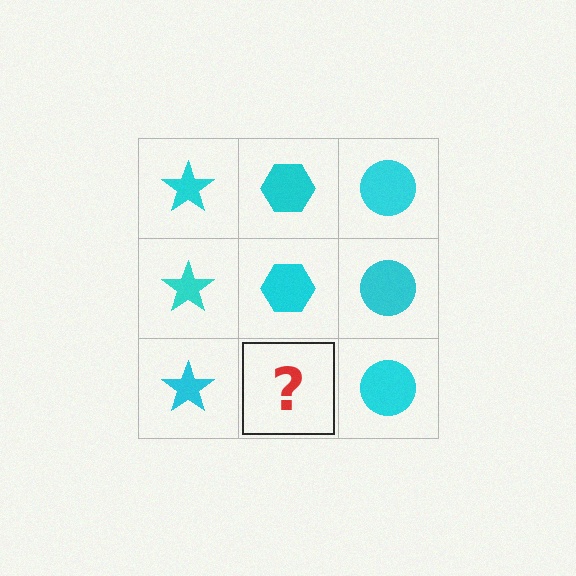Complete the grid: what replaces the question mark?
The question mark should be replaced with a cyan hexagon.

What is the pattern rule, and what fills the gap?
The rule is that each column has a consistent shape. The gap should be filled with a cyan hexagon.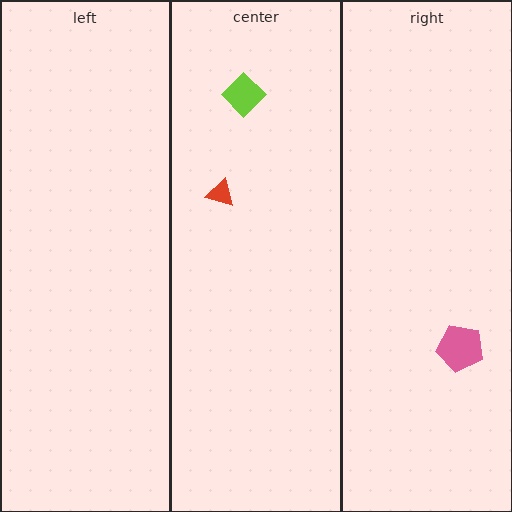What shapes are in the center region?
The lime diamond, the red triangle.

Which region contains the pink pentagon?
The right region.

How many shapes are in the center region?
2.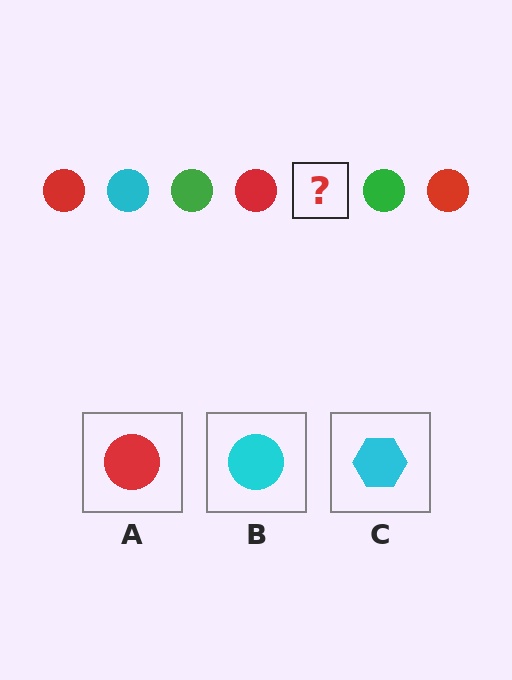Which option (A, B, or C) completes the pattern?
B.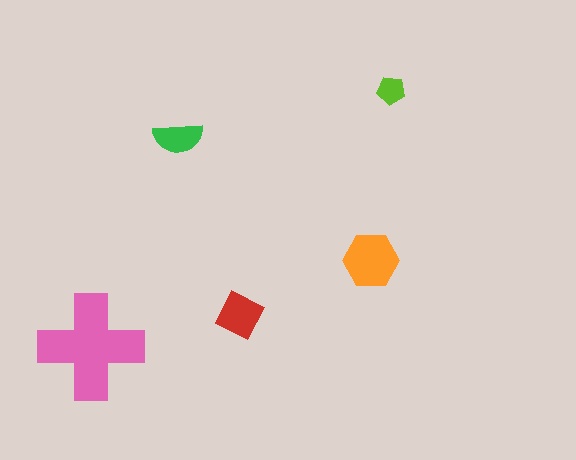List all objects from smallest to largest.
The lime pentagon, the green semicircle, the red diamond, the orange hexagon, the pink cross.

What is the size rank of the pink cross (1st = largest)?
1st.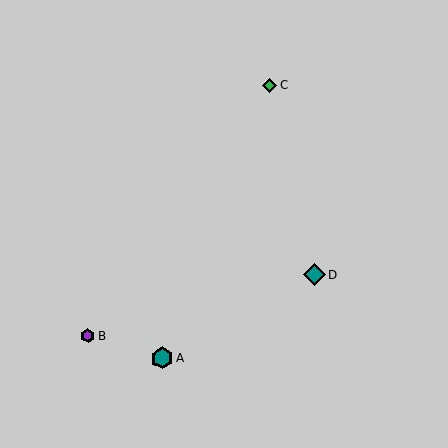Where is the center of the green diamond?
The center of the green diamond is at (270, 85).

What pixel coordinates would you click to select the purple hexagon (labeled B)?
Click at (88, 336) to select the purple hexagon B.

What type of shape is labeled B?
Shape B is a purple hexagon.